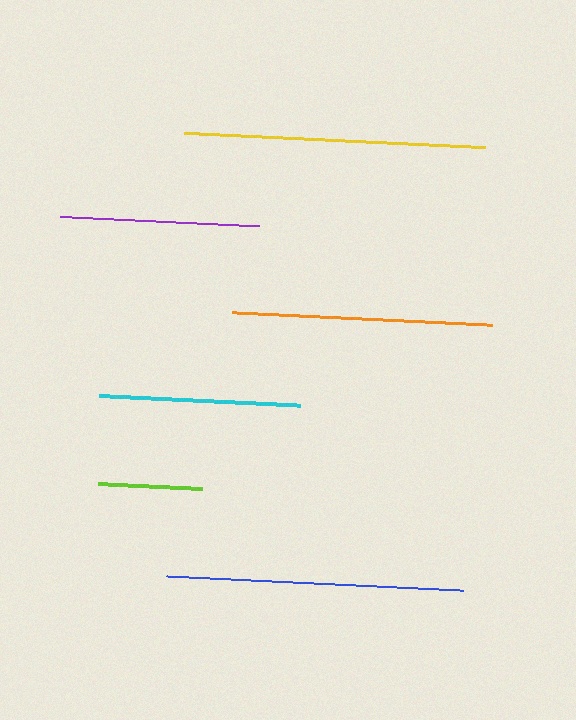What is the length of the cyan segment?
The cyan segment is approximately 202 pixels long.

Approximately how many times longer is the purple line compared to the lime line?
The purple line is approximately 1.9 times the length of the lime line.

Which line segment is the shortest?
The lime line is the shortest at approximately 104 pixels.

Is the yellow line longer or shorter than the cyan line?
The yellow line is longer than the cyan line.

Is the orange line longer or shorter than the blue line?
The blue line is longer than the orange line.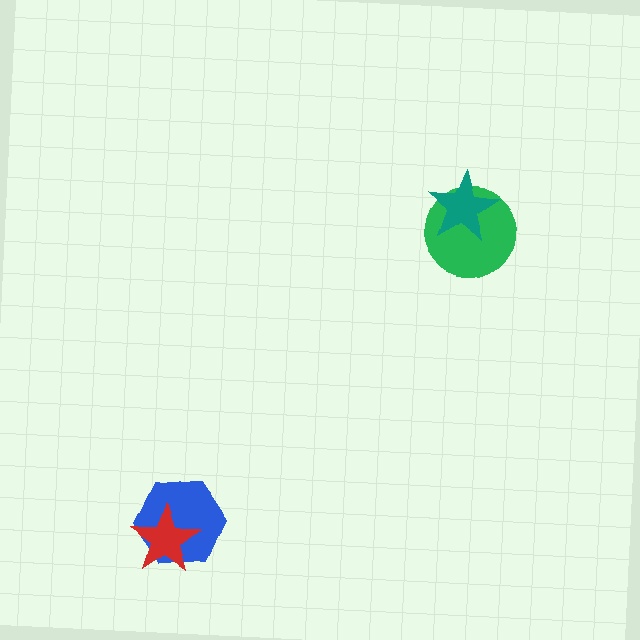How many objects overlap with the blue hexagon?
1 object overlaps with the blue hexagon.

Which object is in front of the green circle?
The teal star is in front of the green circle.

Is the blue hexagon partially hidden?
Yes, it is partially covered by another shape.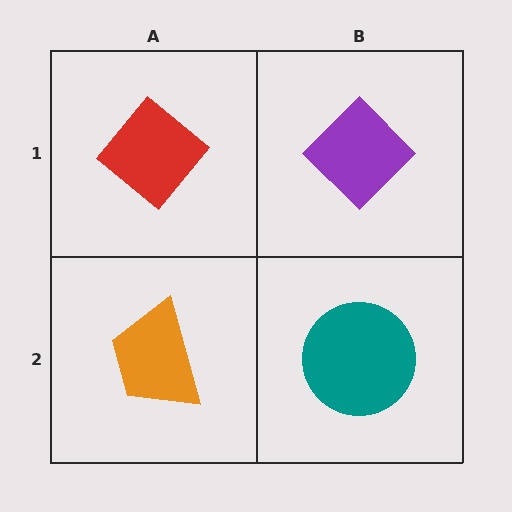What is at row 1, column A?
A red diamond.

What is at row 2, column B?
A teal circle.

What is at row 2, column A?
An orange trapezoid.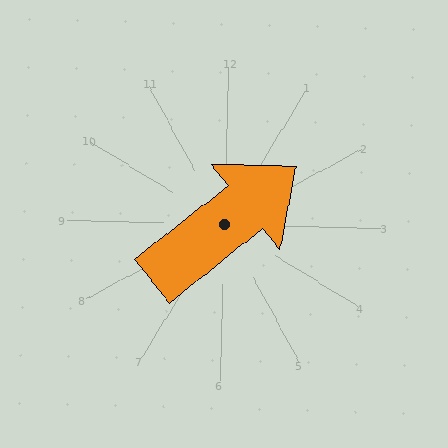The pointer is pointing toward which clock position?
Roughly 2 o'clock.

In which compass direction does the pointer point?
Northeast.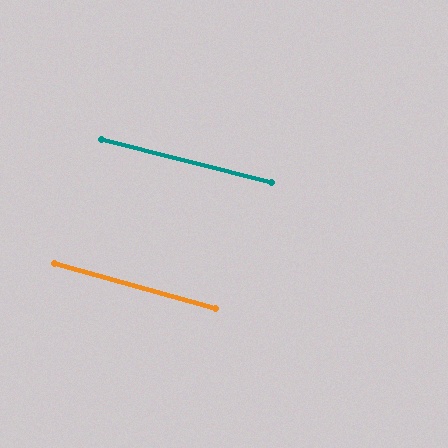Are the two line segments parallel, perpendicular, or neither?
Parallel — their directions differ by only 1.3°.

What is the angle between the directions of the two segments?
Approximately 1 degree.